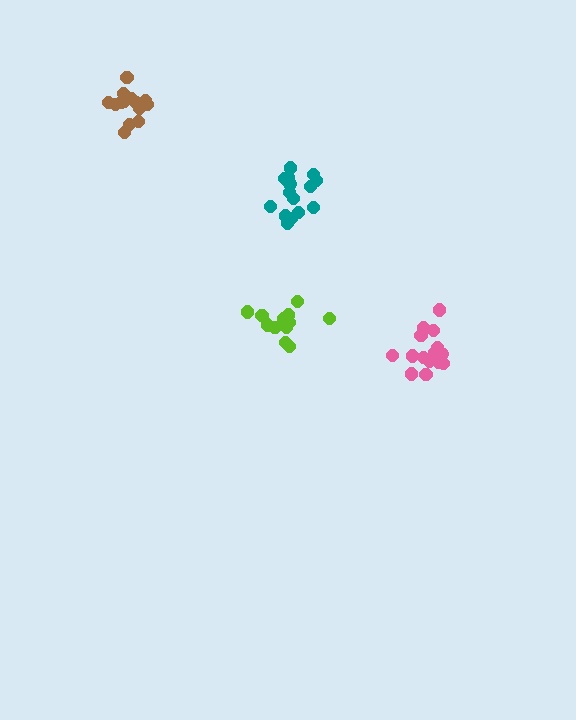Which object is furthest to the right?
The pink cluster is rightmost.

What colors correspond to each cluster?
The clusters are colored: lime, pink, teal, brown.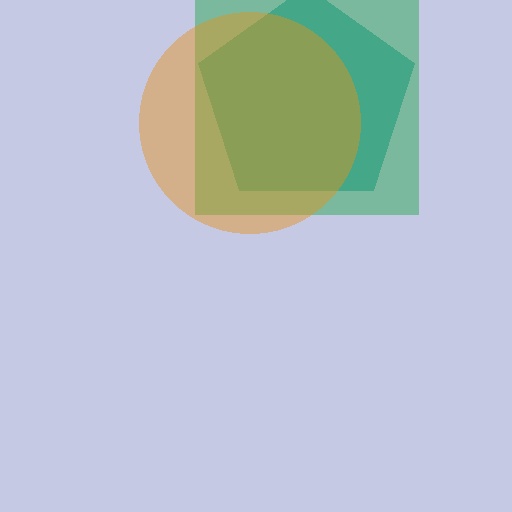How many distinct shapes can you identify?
There are 3 distinct shapes: a teal pentagon, a green square, an orange circle.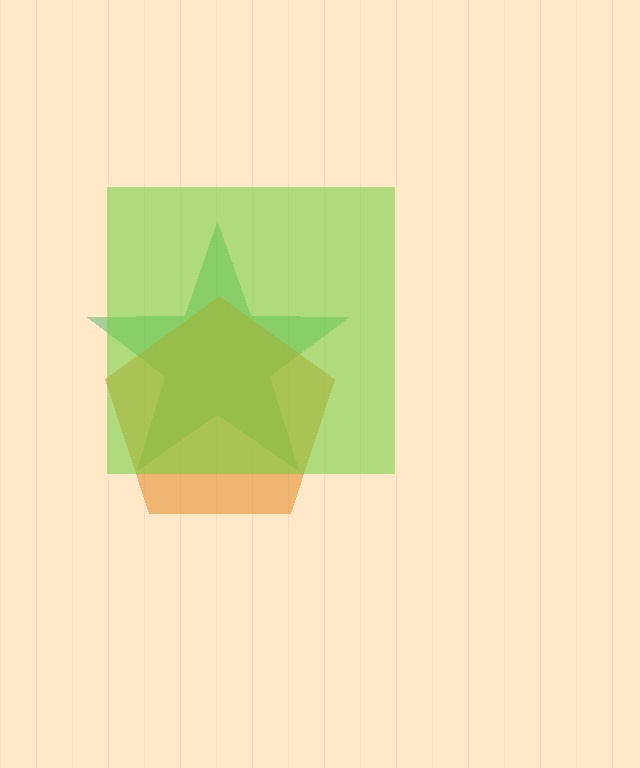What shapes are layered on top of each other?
The layered shapes are: a green star, an orange pentagon, a lime square.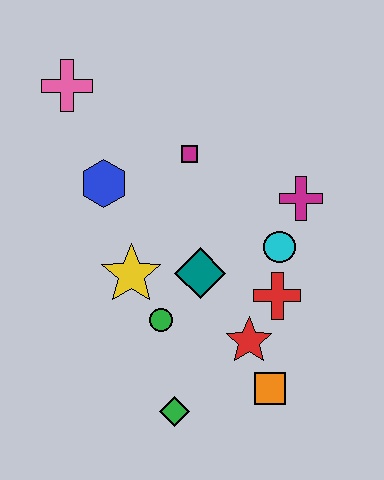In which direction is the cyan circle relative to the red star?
The cyan circle is above the red star.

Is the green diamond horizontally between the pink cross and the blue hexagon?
No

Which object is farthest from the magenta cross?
The pink cross is farthest from the magenta cross.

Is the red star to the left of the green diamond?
No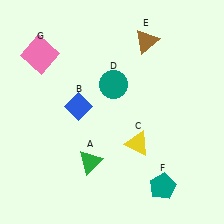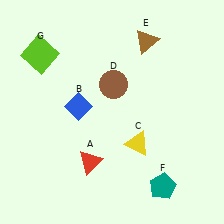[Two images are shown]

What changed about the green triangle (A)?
In Image 1, A is green. In Image 2, it changed to red.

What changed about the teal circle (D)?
In Image 1, D is teal. In Image 2, it changed to brown.